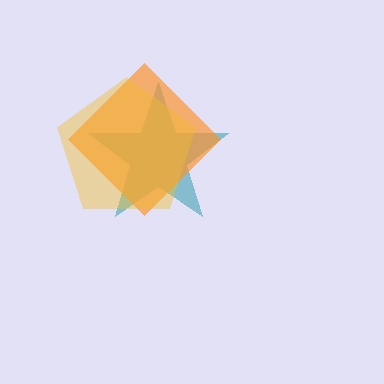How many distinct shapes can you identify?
There are 3 distinct shapes: a teal star, an orange diamond, a yellow pentagon.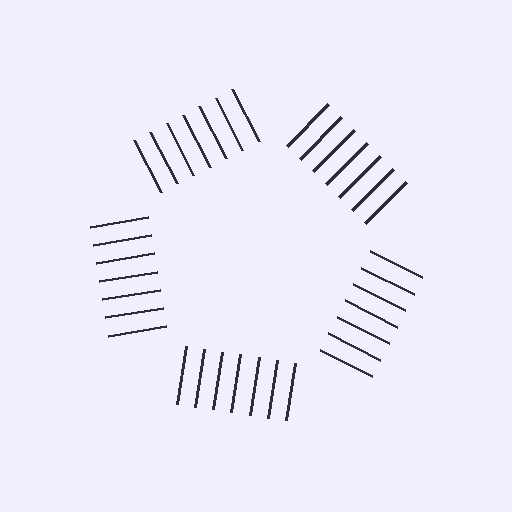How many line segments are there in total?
35 — 7 along each of the 5 edges.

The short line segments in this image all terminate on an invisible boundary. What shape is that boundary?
An illusory pentagon — the line segments terminate on its edges but no continuous stroke is drawn.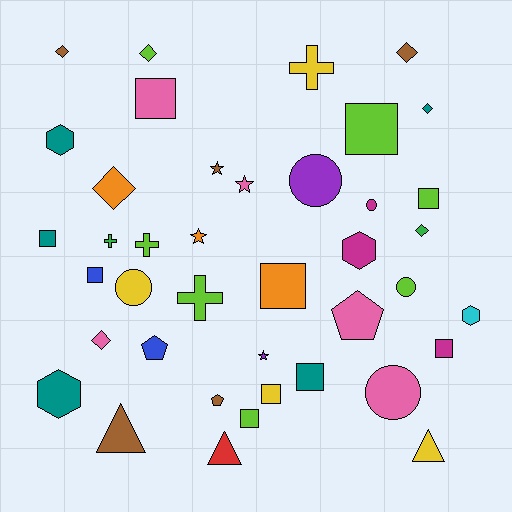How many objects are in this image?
There are 40 objects.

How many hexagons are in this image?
There are 4 hexagons.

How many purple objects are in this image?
There are 2 purple objects.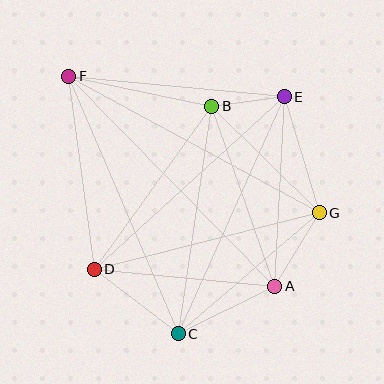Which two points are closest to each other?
Points B and E are closest to each other.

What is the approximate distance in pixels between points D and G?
The distance between D and G is approximately 232 pixels.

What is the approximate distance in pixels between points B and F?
The distance between B and F is approximately 146 pixels.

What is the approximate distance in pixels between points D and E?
The distance between D and E is approximately 257 pixels.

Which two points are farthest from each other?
Points A and F are farthest from each other.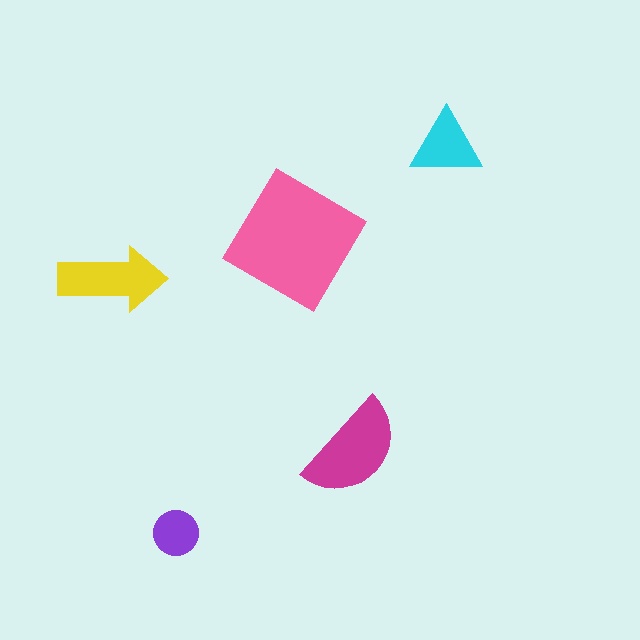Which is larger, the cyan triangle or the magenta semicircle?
The magenta semicircle.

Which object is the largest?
The pink diamond.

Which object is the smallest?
The purple circle.